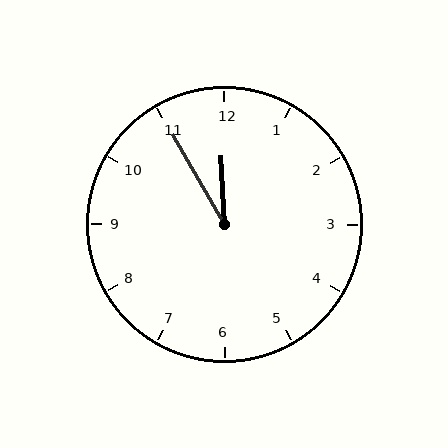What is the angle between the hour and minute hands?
Approximately 28 degrees.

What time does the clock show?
11:55.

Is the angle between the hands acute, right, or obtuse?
It is acute.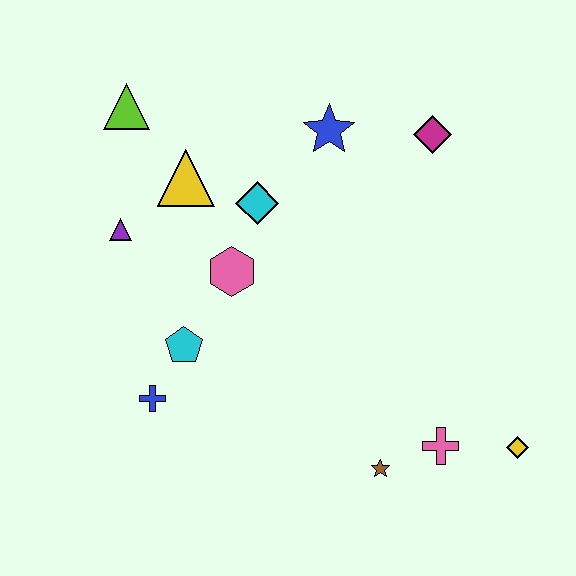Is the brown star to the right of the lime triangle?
Yes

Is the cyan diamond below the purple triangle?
No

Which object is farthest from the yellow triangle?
The yellow diamond is farthest from the yellow triangle.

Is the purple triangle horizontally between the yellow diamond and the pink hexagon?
No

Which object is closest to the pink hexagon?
The cyan diamond is closest to the pink hexagon.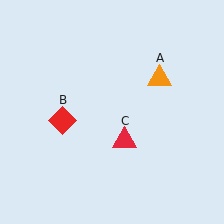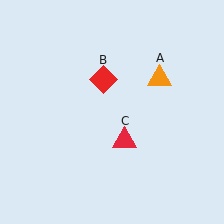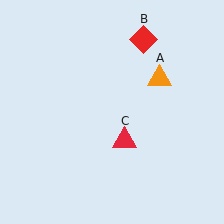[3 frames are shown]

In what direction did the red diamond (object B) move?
The red diamond (object B) moved up and to the right.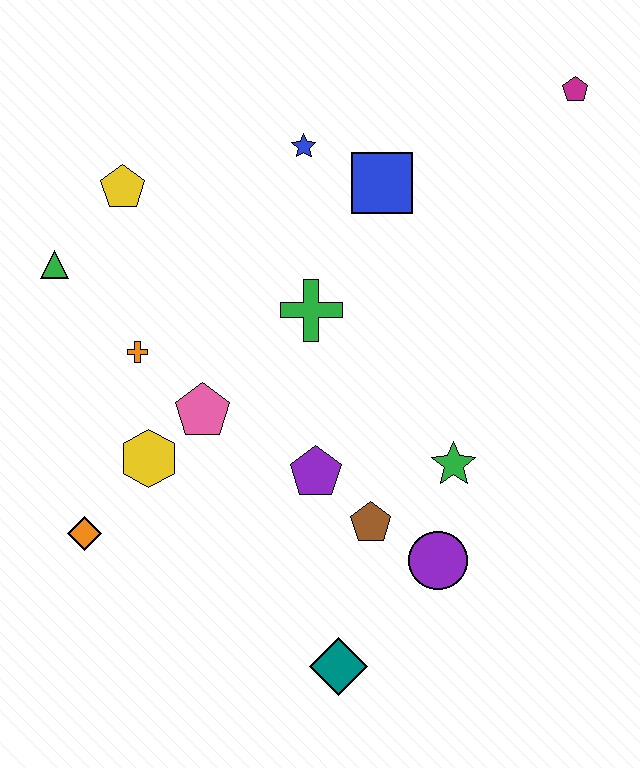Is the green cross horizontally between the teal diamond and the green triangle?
Yes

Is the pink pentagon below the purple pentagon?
No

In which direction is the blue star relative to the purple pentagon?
The blue star is above the purple pentagon.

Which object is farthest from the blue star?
The teal diamond is farthest from the blue star.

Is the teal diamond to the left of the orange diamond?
No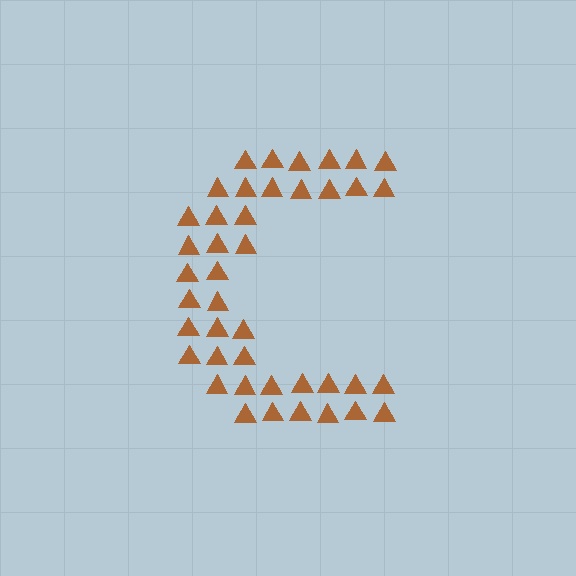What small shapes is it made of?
It is made of small triangles.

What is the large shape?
The large shape is the letter C.